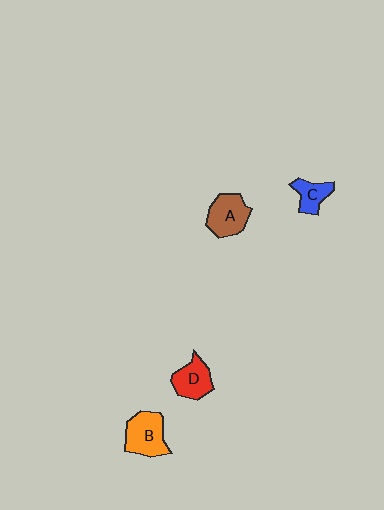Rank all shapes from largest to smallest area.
From largest to smallest: B (orange), A (brown), D (red), C (blue).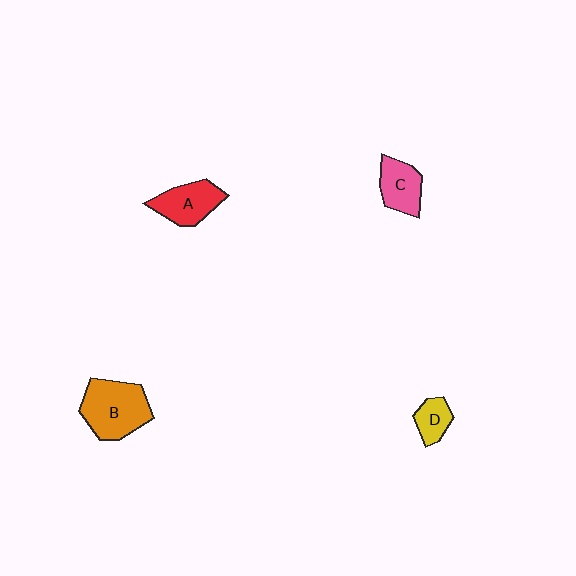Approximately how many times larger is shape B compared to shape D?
Approximately 2.5 times.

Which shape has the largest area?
Shape B (orange).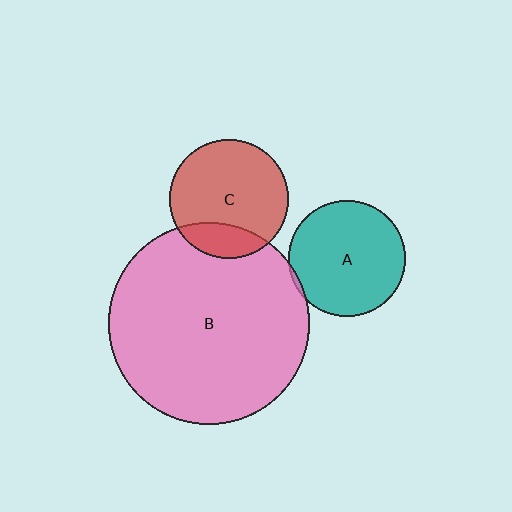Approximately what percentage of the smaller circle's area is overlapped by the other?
Approximately 20%.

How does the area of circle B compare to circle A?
Approximately 3.0 times.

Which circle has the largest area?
Circle B (pink).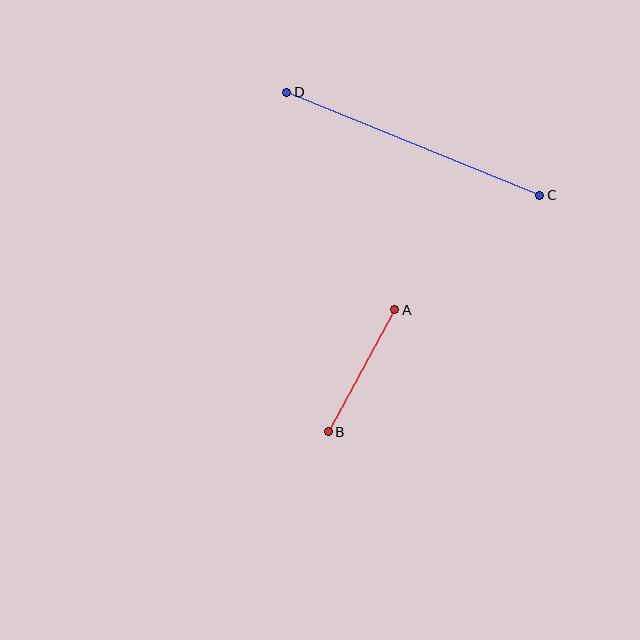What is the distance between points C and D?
The distance is approximately 273 pixels.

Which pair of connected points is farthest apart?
Points C and D are farthest apart.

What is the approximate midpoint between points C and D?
The midpoint is at approximately (413, 144) pixels.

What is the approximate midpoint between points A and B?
The midpoint is at approximately (361, 371) pixels.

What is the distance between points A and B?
The distance is approximately 139 pixels.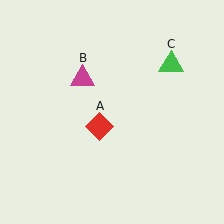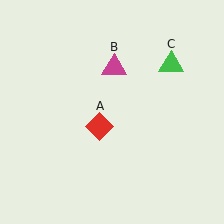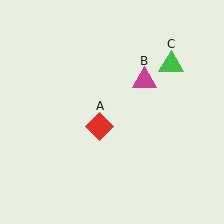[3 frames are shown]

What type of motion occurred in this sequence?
The magenta triangle (object B) rotated clockwise around the center of the scene.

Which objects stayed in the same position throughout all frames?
Red diamond (object A) and green triangle (object C) remained stationary.